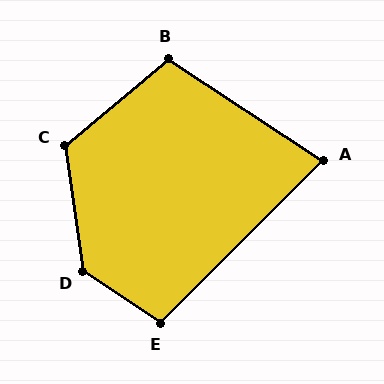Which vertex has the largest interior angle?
D, at approximately 132 degrees.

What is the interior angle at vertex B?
Approximately 107 degrees (obtuse).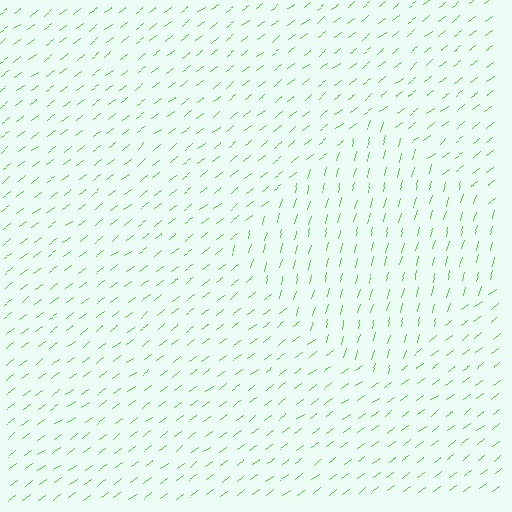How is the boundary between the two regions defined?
The boundary is defined purely by a change in line orientation (approximately 38 degrees difference). All lines are the same color and thickness.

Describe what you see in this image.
The image is filled with small lime line segments. A diamond region in the image has lines oriented differently from the surrounding lines, creating a visible texture boundary.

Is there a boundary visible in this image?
Yes, there is a texture boundary formed by a change in line orientation.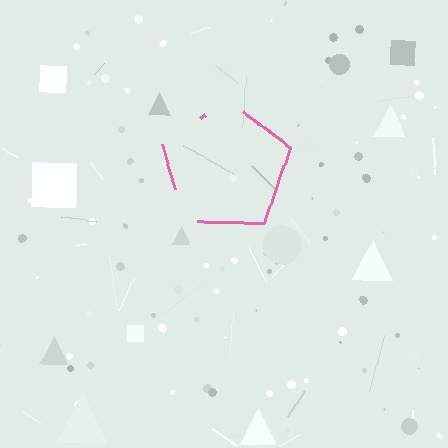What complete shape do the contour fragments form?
The contour fragments form a pentagon.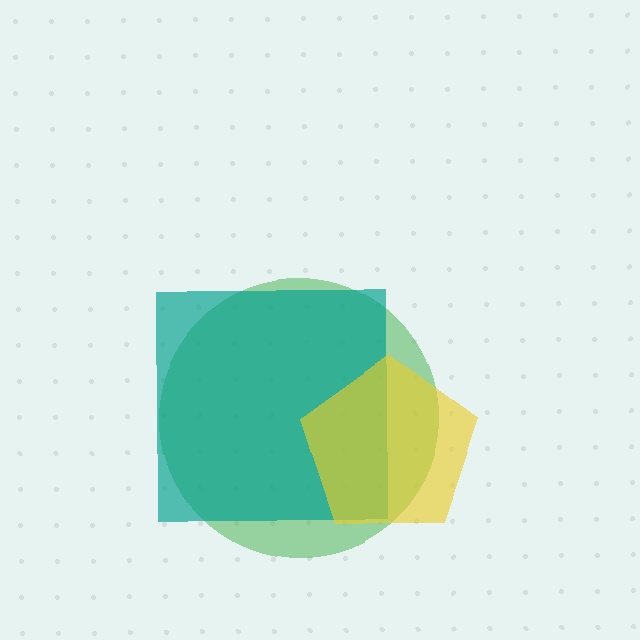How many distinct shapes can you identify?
There are 3 distinct shapes: a green circle, a teal square, a yellow pentagon.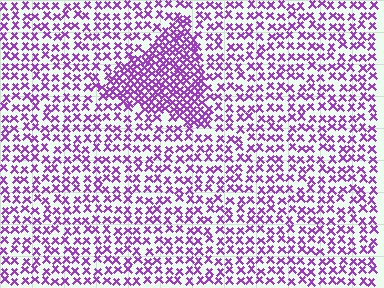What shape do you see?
I see a triangle.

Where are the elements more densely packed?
The elements are more densely packed inside the triangle boundary.